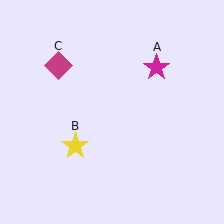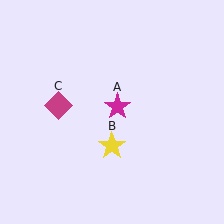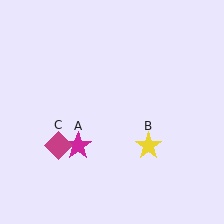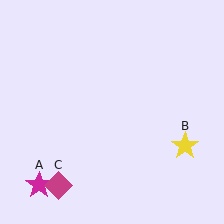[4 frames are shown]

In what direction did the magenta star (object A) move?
The magenta star (object A) moved down and to the left.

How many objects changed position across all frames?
3 objects changed position: magenta star (object A), yellow star (object B), magenta diamond (object C).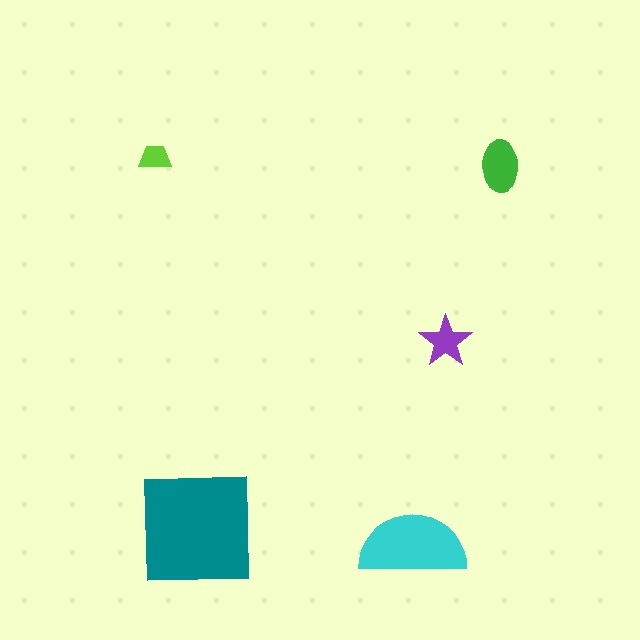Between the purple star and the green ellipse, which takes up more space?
The green ellipse.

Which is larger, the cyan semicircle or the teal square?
The teal square.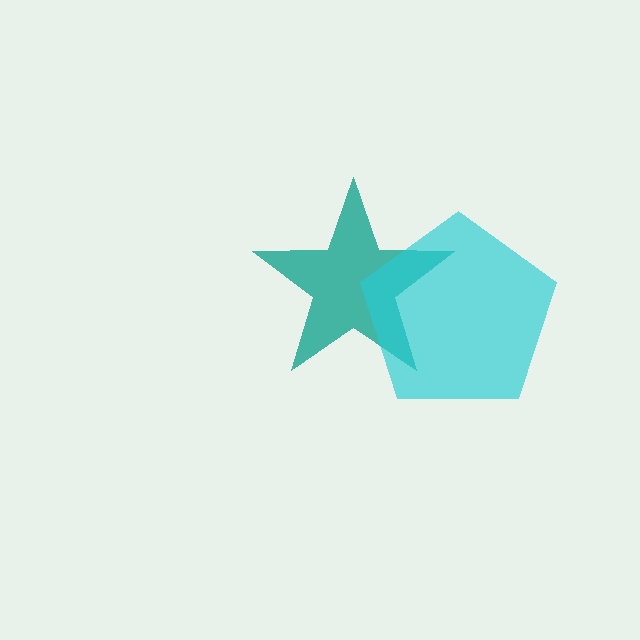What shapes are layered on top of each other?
The layered shapes are: a teal star, a cyan pentagon.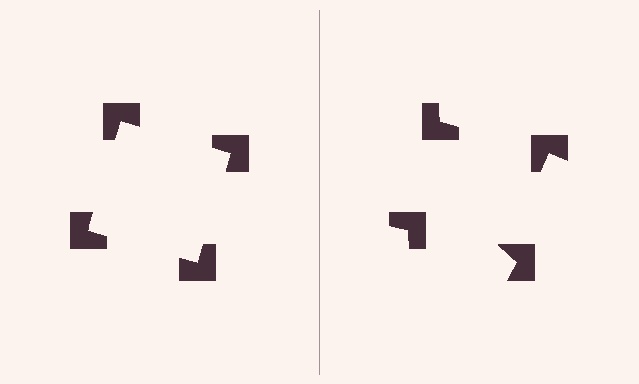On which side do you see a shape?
An illusory square appears on the left side. On the right side the wedge cuts are rotated, so no coherent shape forms.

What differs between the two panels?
The notched squares are positioned identically on both sides; only the wedge orientations differ. On the left they align to a square; on the right they are misaligned.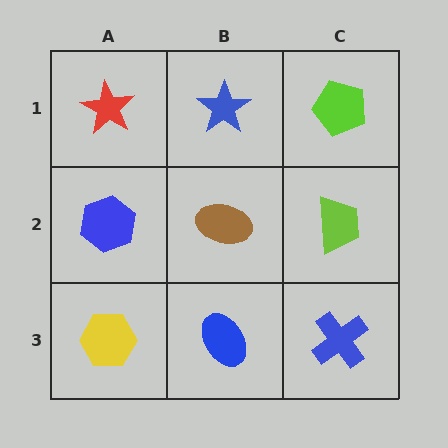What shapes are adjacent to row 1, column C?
A lime trapezoid (row 2, column C), a blue star (row 1, column B).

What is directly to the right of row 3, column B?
A blue cross.